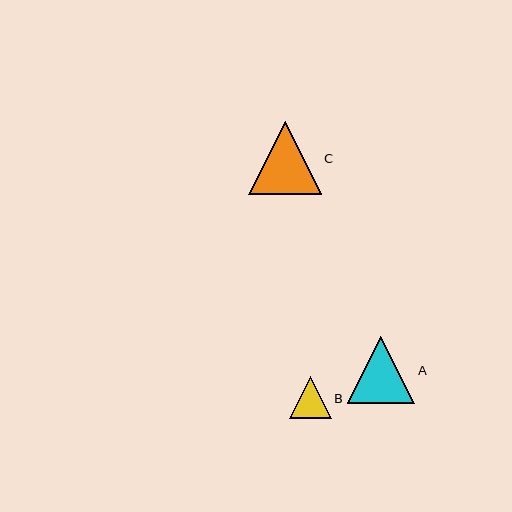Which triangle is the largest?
Triangle C is the largest with a size of approximately 73 pixels.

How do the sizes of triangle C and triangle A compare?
Triangle C and triangle A are approximately the same size.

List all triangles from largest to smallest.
From largest to smallest: C, A, B.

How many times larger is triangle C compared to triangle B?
Triangle C is approximately 1.7 times the size of triangle B.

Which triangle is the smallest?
Triangle B is the smallest with a size of approximately 42 pixels.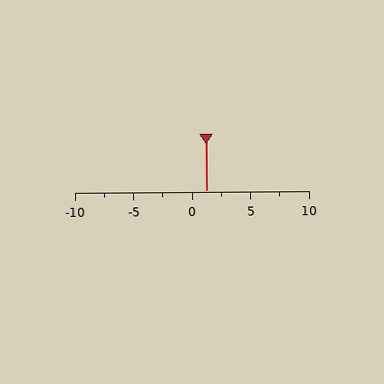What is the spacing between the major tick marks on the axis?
The major ticks are spaced 5 apart.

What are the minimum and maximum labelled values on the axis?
The axis runs from -10 to 10.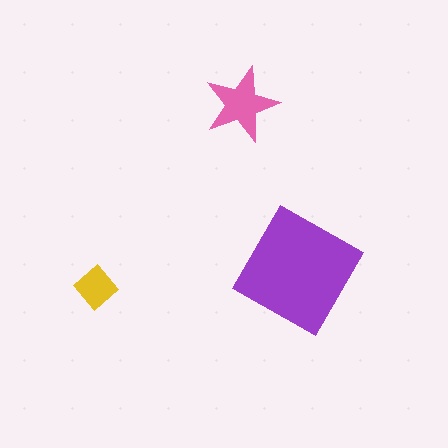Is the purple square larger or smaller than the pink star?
Larger.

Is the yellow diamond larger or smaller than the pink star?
Smaller.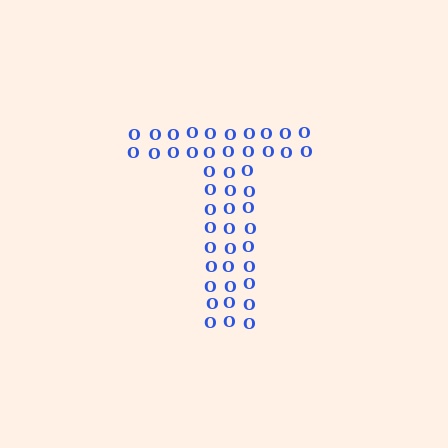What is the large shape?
The large shape is the letter T.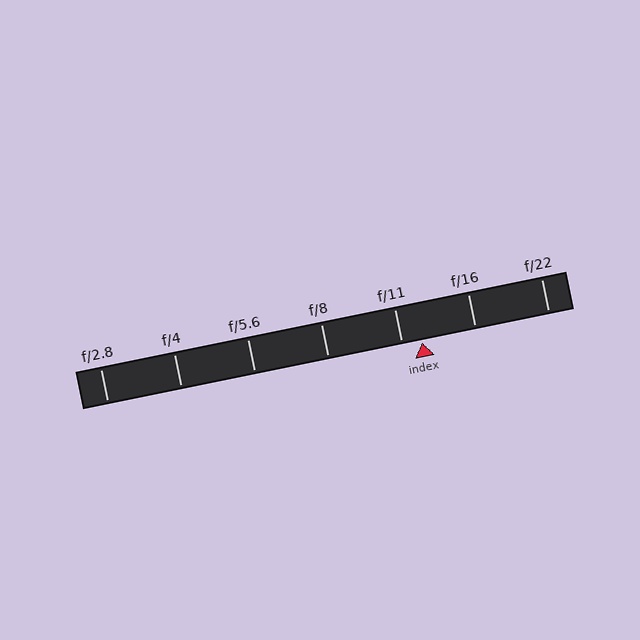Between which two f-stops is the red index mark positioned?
The index mark is between f/11 and f/16.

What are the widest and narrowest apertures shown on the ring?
The widest aperture shown is f/2.8 and the narrowest is f/22.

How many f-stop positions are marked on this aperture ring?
There are 7 f-stop positions marked.